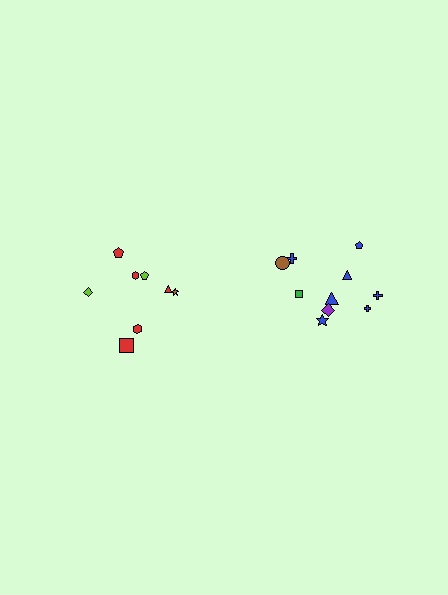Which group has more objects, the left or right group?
The right group.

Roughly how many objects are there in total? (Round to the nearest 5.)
Roughly 20 objects in total.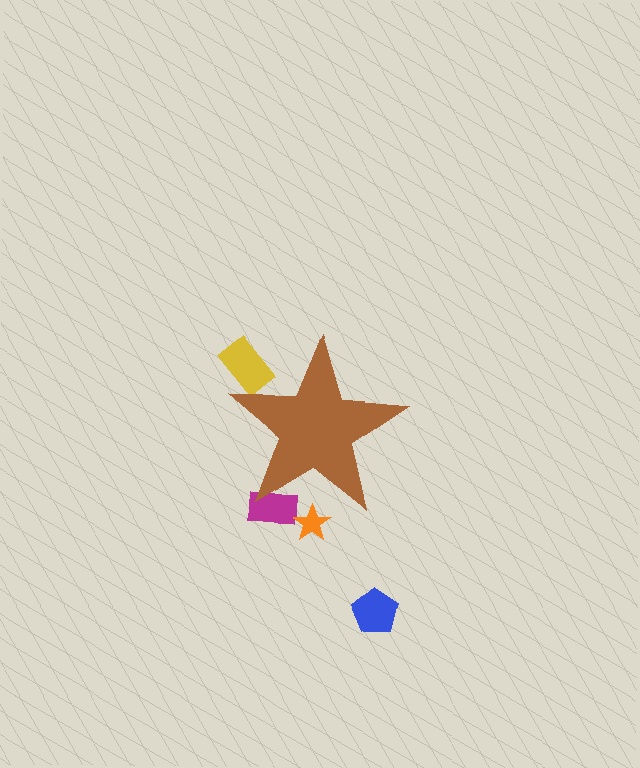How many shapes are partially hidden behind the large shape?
3 shapes are partially hidden.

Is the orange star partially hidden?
Yes, the orange star is partially hidden behind the brown star.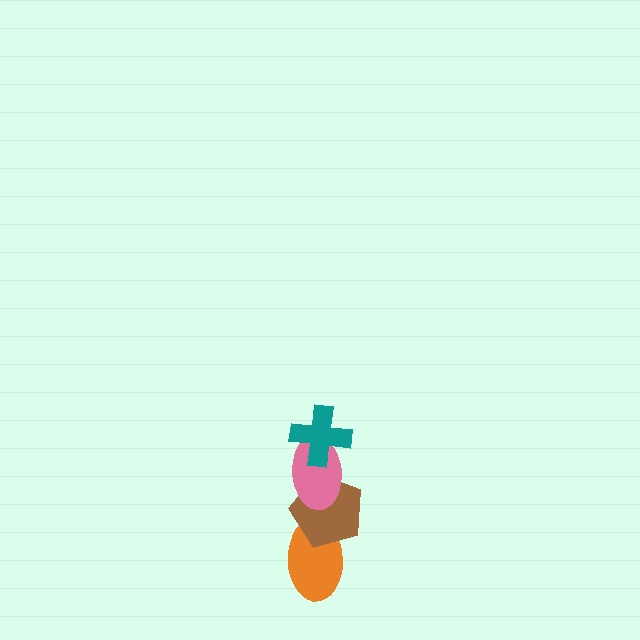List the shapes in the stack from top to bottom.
From top to bottom: the teal cross, the pink ellipse, the brown pentagon, the orange ellipse.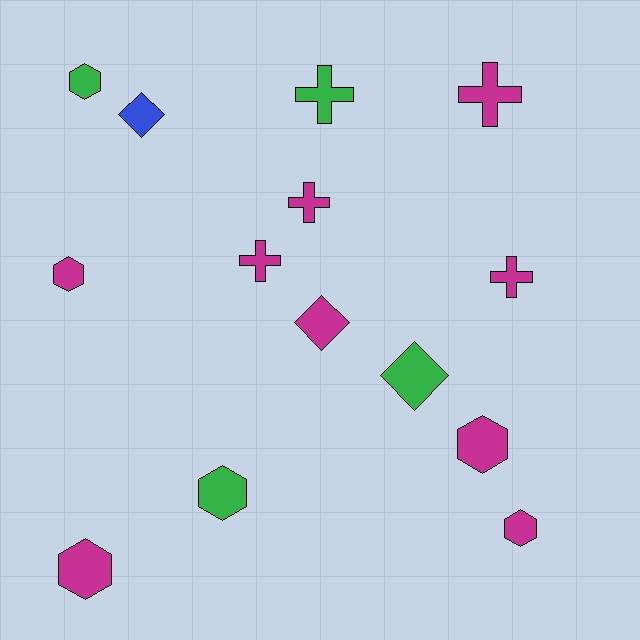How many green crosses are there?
There is 1 green cross.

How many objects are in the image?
There are 14 objects.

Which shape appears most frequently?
Hexagon, with 6 objects.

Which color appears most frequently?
Magenta, with 9 objects.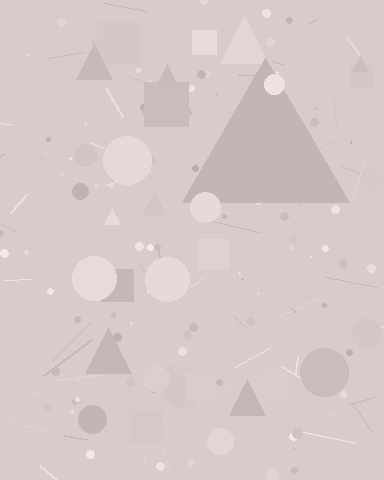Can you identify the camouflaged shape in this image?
The camouflaged shape is a triangle.